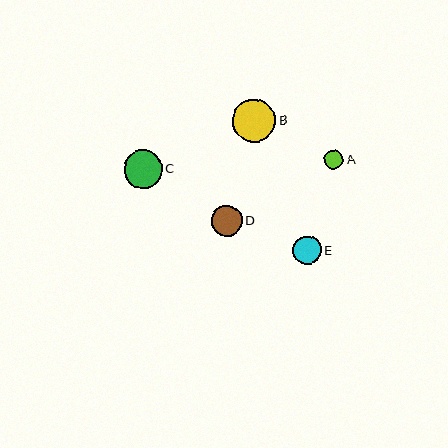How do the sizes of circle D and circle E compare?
Circle D and circle E are approximately the same size.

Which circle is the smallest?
Circle A is the smallest with a size of approximately 19 pixels.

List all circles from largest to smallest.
From largest to smallest: B, C, D, E, A.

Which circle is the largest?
Circle B is the largest with a size of approximately 43 pixels.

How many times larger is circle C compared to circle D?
Circle C is approximately 1.2 times the size of circle D.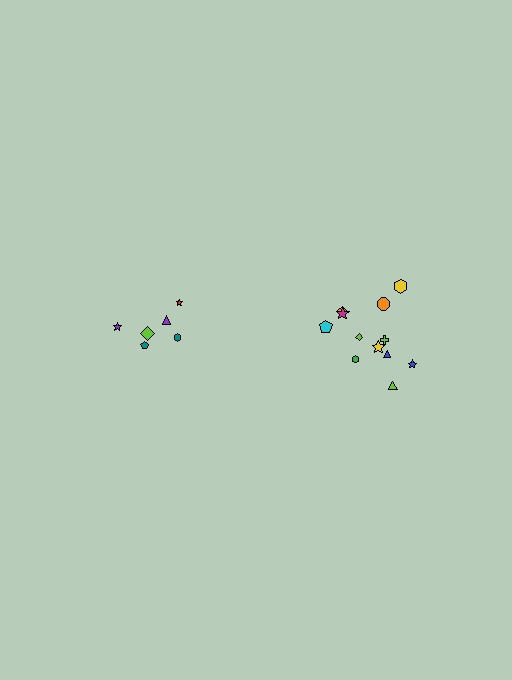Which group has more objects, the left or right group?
The right group.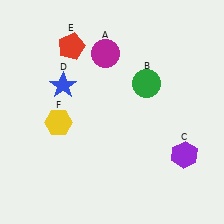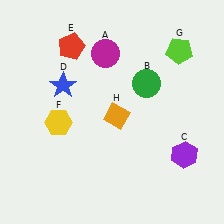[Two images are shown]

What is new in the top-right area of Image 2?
A lime pentagon (G) was added in the top-right area of Image 2.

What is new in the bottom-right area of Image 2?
An orange diamond (H) was added in the bottom-right area of Image 2.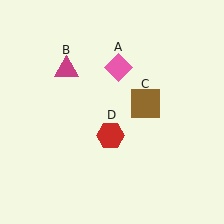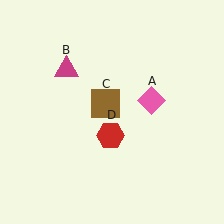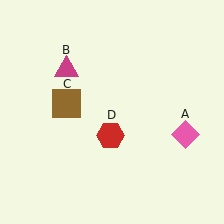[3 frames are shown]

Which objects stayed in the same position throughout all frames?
Magenta triangle (object B) and red hexagon (object D) remained stationary.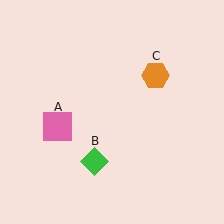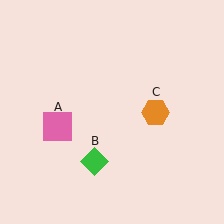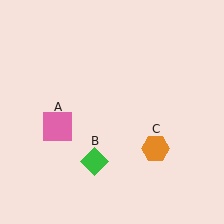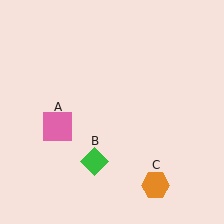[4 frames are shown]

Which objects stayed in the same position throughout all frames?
Pink square (object A) and green diamond (object B) remained stationary.